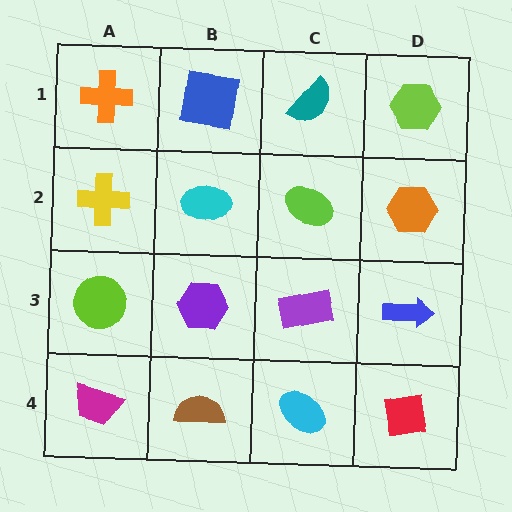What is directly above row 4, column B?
A purple hexagon.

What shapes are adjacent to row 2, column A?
An orange cross (row 1, column A), a lime circle (row 3, column A), a cyan ellipse (row 2, column B).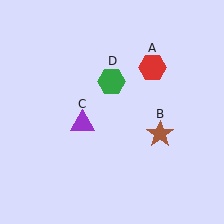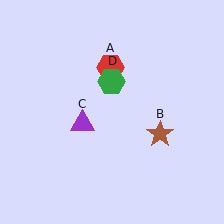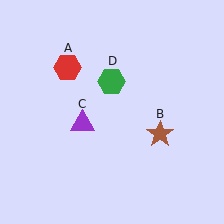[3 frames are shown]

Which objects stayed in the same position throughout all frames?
Brown star (object B) and purple triangle (object C) and green hexagon (object D) remained stationary.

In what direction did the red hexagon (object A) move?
The red hexagon (object A) moved left.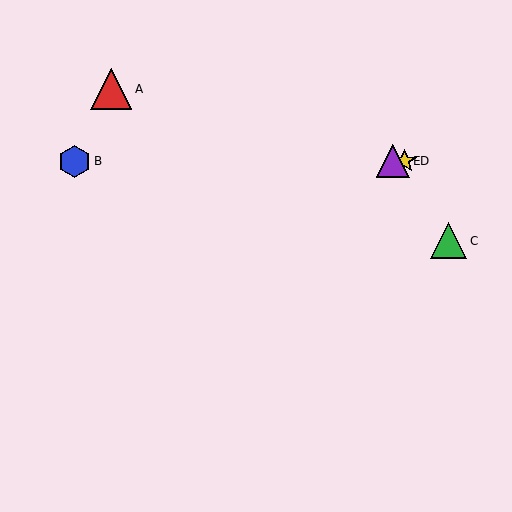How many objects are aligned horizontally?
3 objects (B, D, E) are aligned horizontally.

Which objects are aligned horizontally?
Objects B, D, E are aligned horizontally.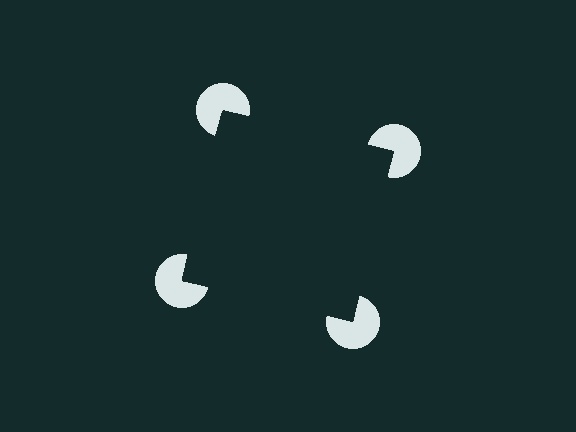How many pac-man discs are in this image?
There are 4 — one at each vertex of the illusory square.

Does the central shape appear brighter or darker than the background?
It typically appears slightly darker than the background, even though no actual brightness change is drawn.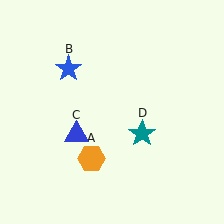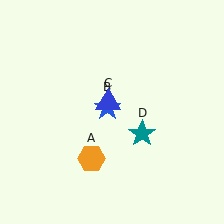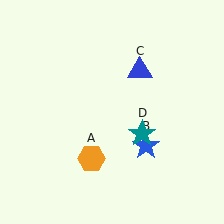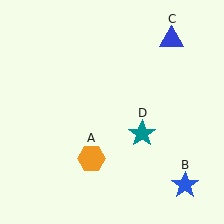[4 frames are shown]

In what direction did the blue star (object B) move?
The blue star (object B) moved down and to the right.